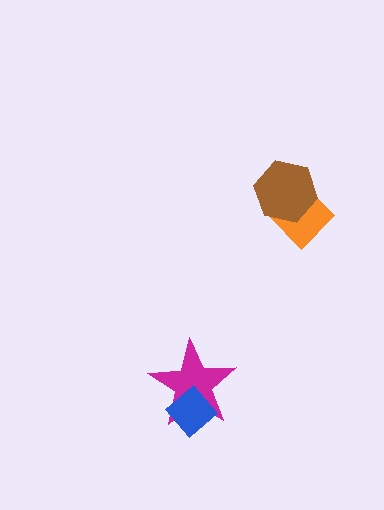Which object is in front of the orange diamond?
The brown hexagon is in front of the orange diamond.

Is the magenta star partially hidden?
Yes, it is partially covered by another shape.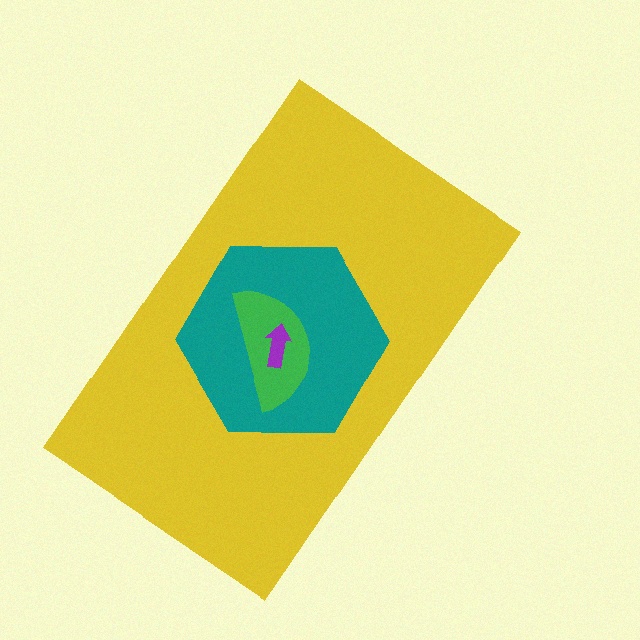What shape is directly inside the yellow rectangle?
The teal hexagon.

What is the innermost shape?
The purple arrow.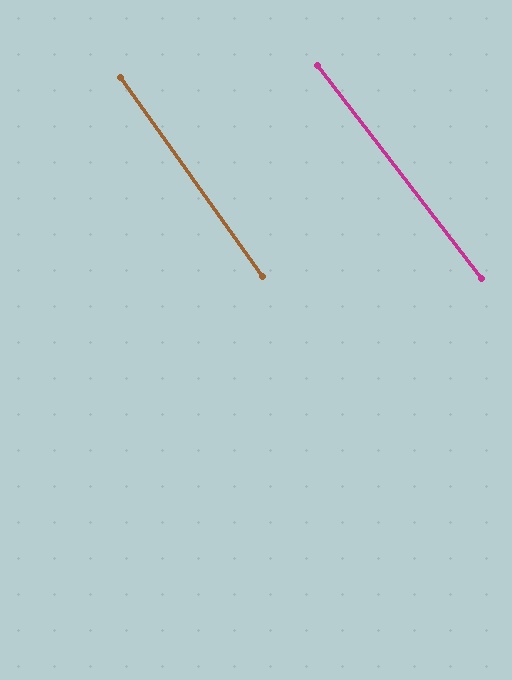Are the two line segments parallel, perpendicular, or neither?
Parallel — their directions differ by only 1.9°.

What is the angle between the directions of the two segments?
Approximately 2 degrees.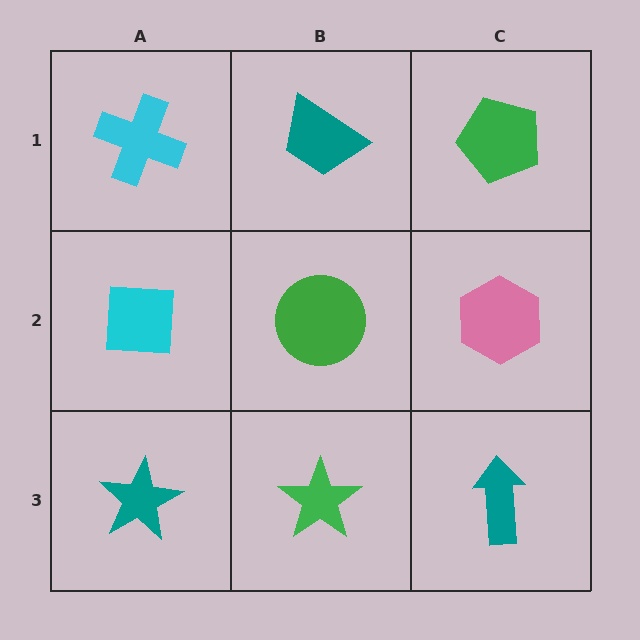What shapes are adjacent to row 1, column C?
A pink hexagon (row 2, column C), a teal trapezoid (row 1, column B).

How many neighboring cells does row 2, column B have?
4.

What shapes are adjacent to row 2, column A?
A cyan cross (row 1, column A), a teal star (row 3, column A), a green circle (row 2, column B).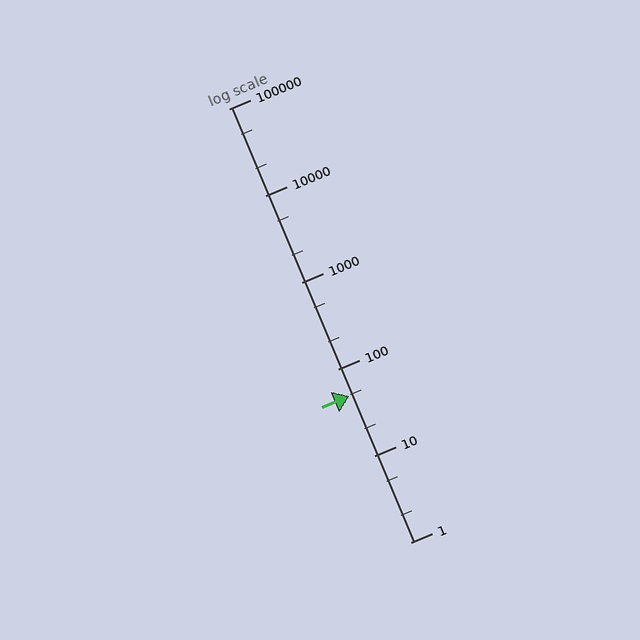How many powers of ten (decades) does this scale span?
The scale spans 5 decades, from 1 to 100000.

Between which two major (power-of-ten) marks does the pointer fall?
The pointer is between 10 and 100.